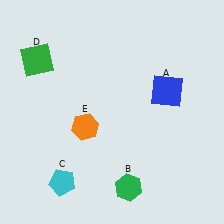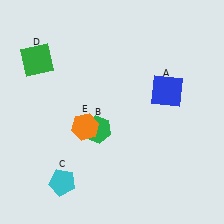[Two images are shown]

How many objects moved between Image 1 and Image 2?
1 object moved between the two images.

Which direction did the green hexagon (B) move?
The green hexagon (B) moved up.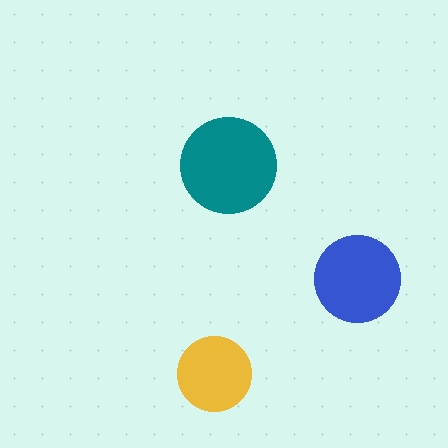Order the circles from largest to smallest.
the teal one, the blue one, the yellow one.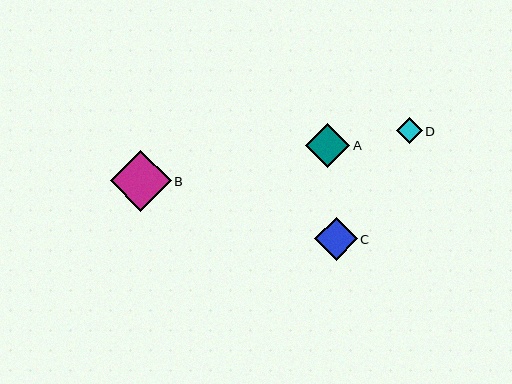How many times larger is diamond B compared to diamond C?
Diamond B is approximately 1.4 times the size of diamond C.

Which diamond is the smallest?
Diamond D is the smallest with a size of approximately 26 pixels.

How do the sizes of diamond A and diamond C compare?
Diamond A and diamond C are approximately the same size.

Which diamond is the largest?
Diamond B is the largest with a size of approximately 61 pixels.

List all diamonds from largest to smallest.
From largest to smallest: B, A, C, D.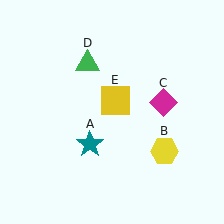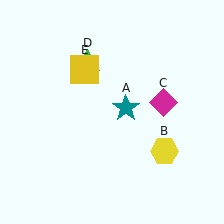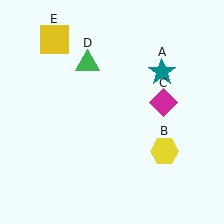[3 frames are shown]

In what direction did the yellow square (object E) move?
The yellow square (object E) moved up and to the left.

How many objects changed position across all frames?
2 objects changed position: teal star (object A), yellow square (object E).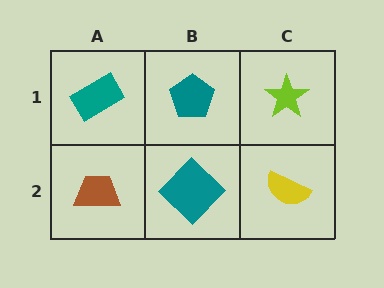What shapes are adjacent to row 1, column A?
A brown trapezoid (row 2, column A), a teal pentagon (row 1, column B).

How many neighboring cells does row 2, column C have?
2.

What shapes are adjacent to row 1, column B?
A teal diamond (row 2, column B), a teal rectangle (row 1, column A), a lime star (row 1, column C).